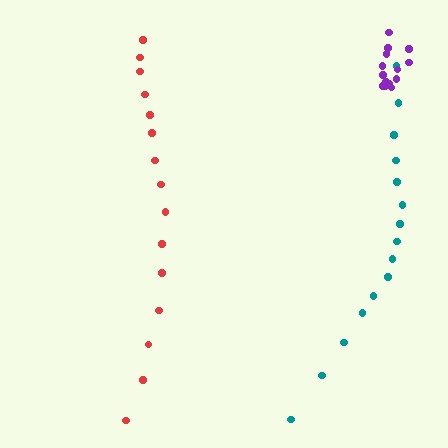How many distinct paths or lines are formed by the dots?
There are 3 distinct paths.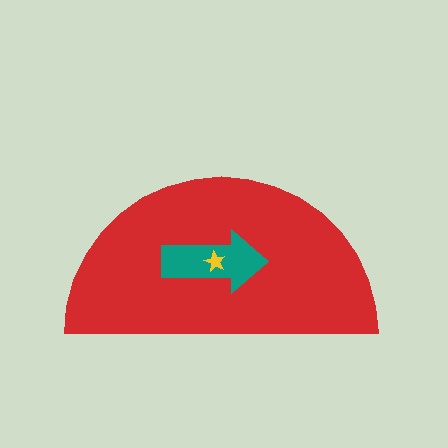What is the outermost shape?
The red semicircle.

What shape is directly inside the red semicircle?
The teal arrow.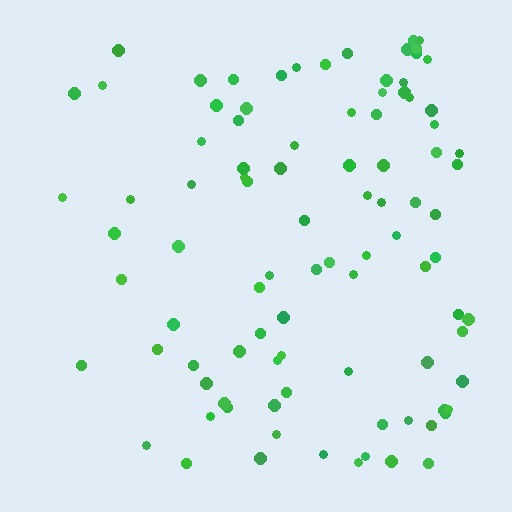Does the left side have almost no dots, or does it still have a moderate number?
Still a moderate number, just noticeably fewer than the right.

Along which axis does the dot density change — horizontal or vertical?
Horizontal.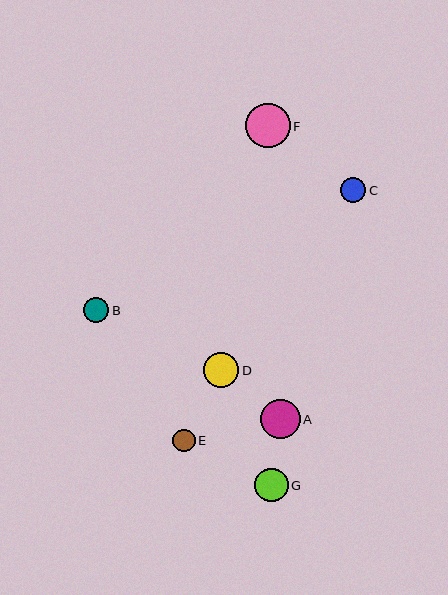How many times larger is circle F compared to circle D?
Circle F is approximately 1.3 times the size of circle D.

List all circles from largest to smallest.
From largest to smallest: F, A, D, G, C, B, E.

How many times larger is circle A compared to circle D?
Circle A is approximately 1.1 times the size of circle D.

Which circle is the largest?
Circle F is the largest with a size of approximately 45 pixels.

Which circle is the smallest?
Circle E is the smallest with a size of approximately 22 pixels.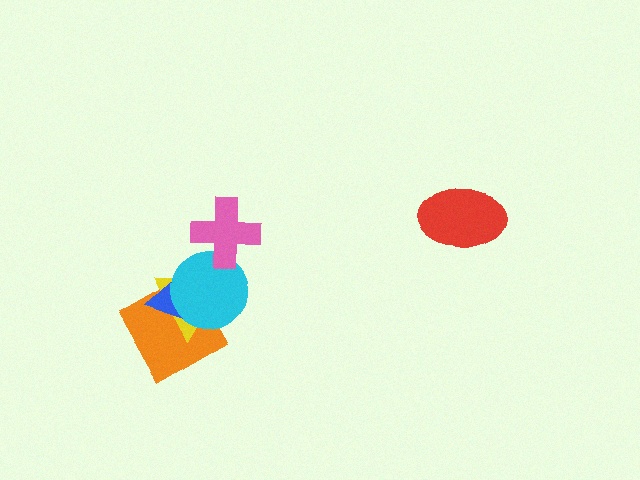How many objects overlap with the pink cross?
1 object overlaps with the pink cross.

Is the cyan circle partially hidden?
Yes, it is partially covered by another shape.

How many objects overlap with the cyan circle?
4 objects overlap with the cyan circle.